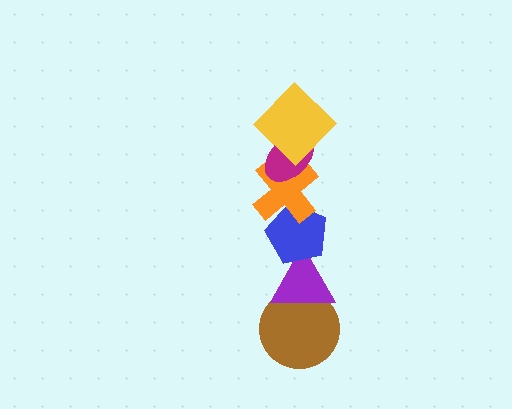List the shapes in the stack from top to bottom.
From top to bottom: the yellow diamond, the magenta ellipse, the orange cross, the blue pentagon, the purple triangle, the brown circle.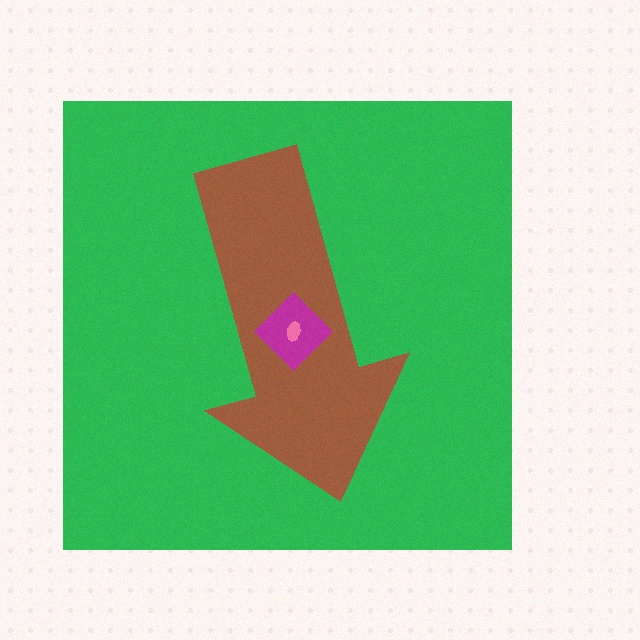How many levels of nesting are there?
4.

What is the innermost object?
The pink ellipse.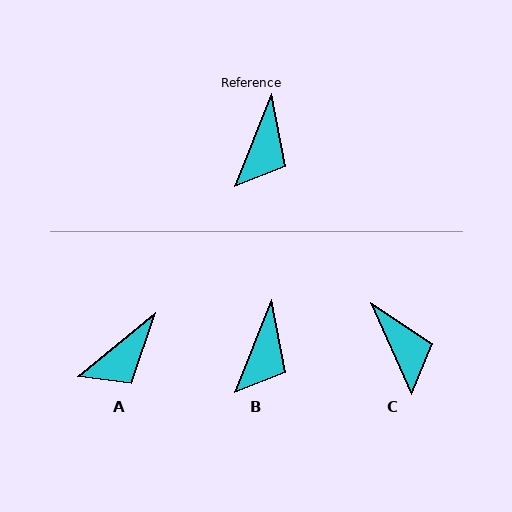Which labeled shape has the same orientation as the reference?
B.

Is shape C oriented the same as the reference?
No, it is off by about 45 degrees.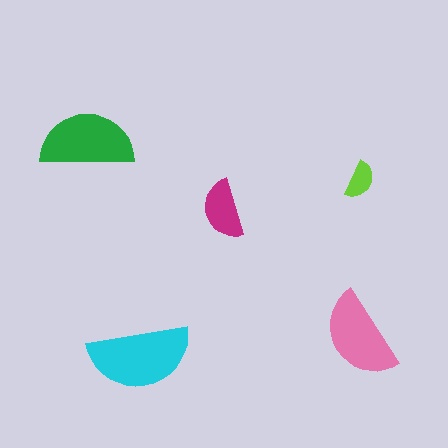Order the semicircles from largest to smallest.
the cyan one, the green one, the pink one, the magenta one, the lime one.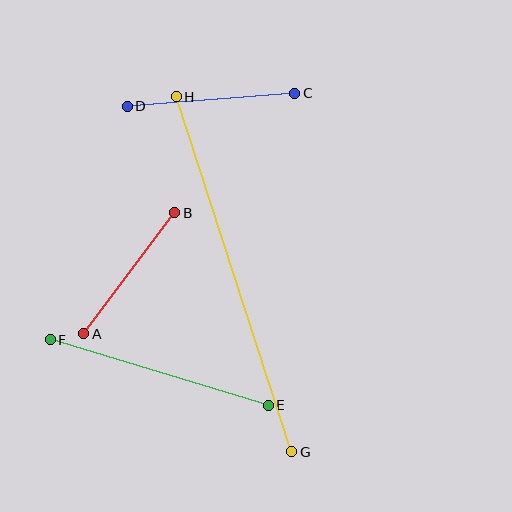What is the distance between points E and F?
The distance is approximately 227 pixels.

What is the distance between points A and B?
The distance is approximately 151 pixels.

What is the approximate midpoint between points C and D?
The midpoint is at approximately (211, 100) pixels.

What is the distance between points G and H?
The distance is approximately 373 pixels.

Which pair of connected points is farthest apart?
Points G and H are farthest apart.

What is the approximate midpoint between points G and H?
The midpoint is at approximately (234, 274) pixels.